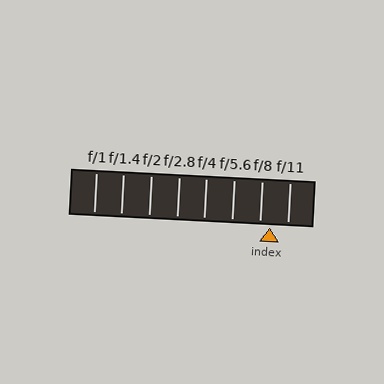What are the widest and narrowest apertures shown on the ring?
The widest aperture shown is f/1 and the narrowest is f/11.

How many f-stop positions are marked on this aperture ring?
There are 8 f-stop positions marked.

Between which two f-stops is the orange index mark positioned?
The index mark is between f/8 and f/11.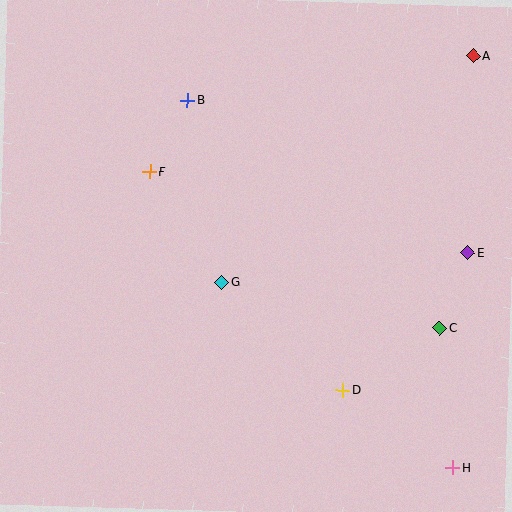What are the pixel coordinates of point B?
Point B is at (187, 100).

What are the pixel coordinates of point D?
Point D is at (343, 390).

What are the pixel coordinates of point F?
Point F is at (150, 171).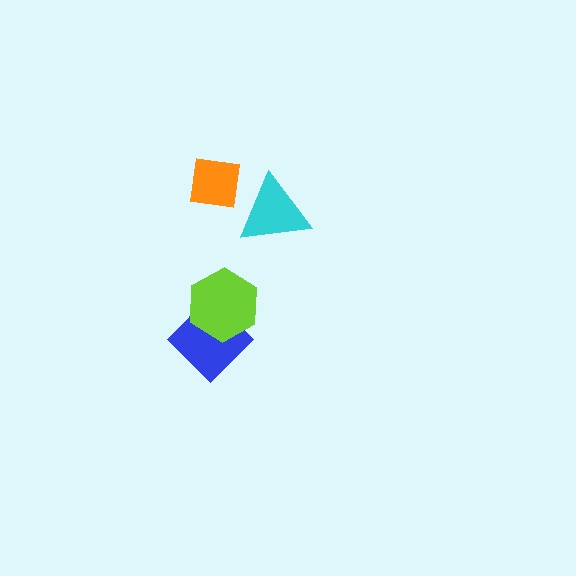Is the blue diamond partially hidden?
Yes, it is partially covered by another shape.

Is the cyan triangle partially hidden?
Yes, it is partially covered by another shape.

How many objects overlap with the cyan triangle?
1 object overlaps with the cyan triangle.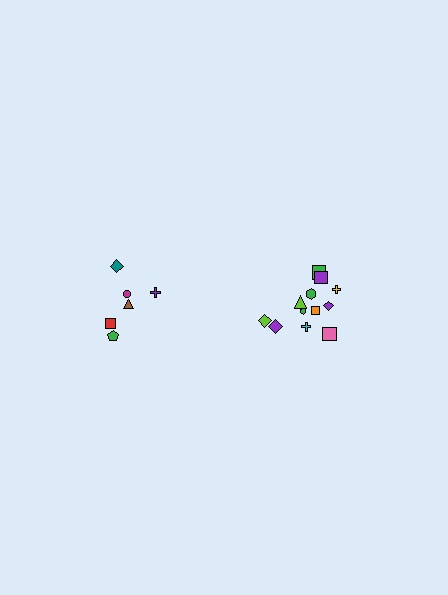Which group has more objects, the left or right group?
The right group.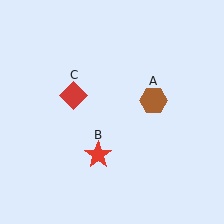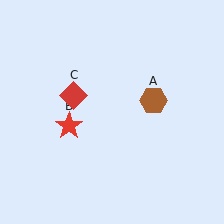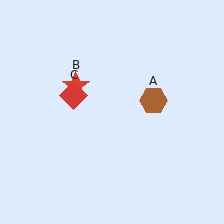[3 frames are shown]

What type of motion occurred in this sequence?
The red star (object B) rotated clockwise around the center of the scene.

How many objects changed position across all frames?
1 object changed position: red star (object B).